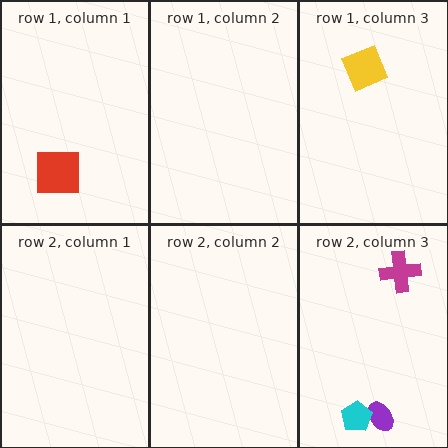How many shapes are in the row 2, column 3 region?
3.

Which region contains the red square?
The row 1, column 1 region.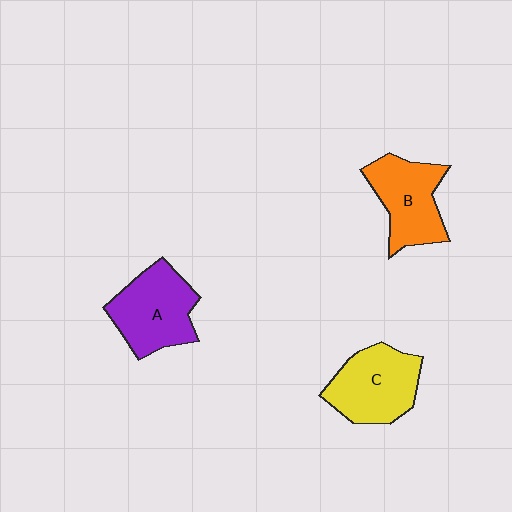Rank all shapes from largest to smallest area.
From largest to smallest: A (purple), C (yellow), B (orange).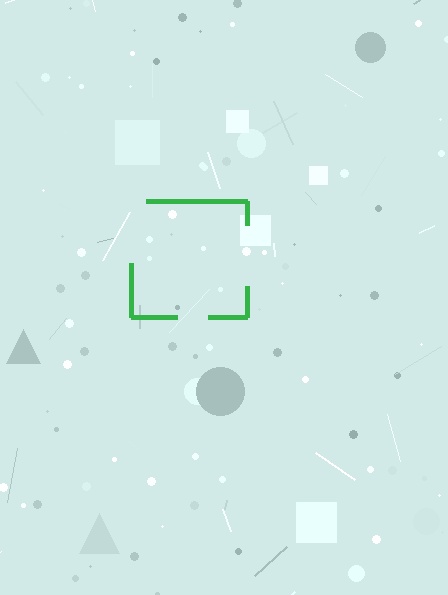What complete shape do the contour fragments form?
The contour fragments form a square.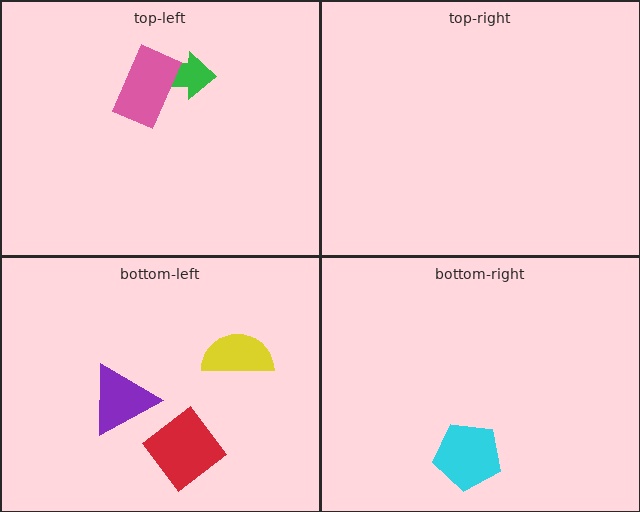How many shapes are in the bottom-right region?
1.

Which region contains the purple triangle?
The bottom-left region.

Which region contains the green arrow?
The top-left region.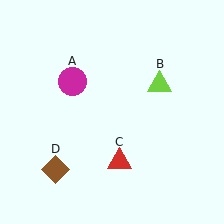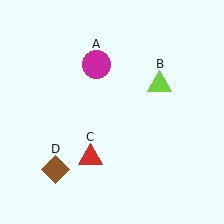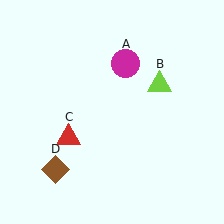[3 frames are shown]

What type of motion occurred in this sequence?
The magenta circle (object A), red triangle (object C) rotated clockwise around the center of the scene.